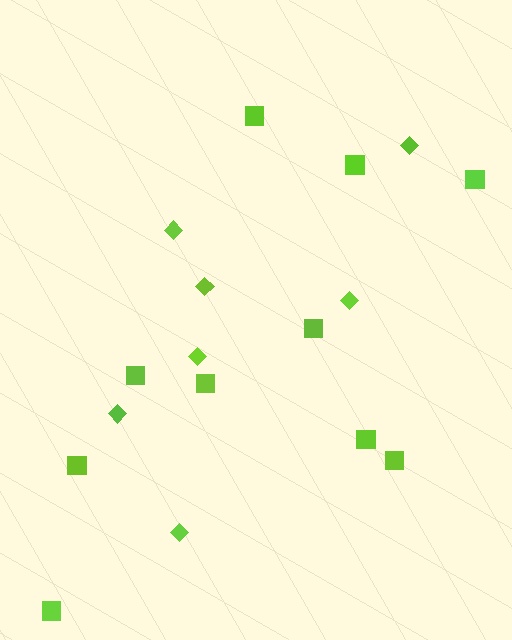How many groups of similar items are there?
There are 2 groups: one group of diamonds (7) and one group of squares (10).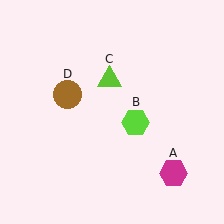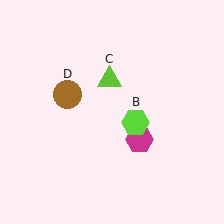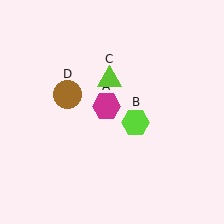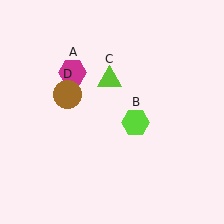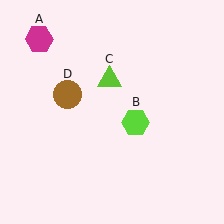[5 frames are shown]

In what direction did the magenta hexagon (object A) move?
The magenta hexagon (object A) moved up and to the left.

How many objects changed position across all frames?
1 object changed position: magenta hexagon (object A).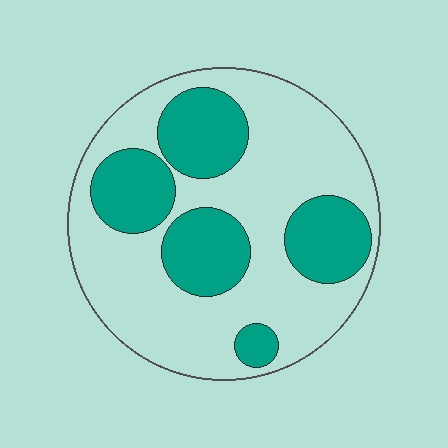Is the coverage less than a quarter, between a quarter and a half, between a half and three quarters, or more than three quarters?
Between a quarter and a half.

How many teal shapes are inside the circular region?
5.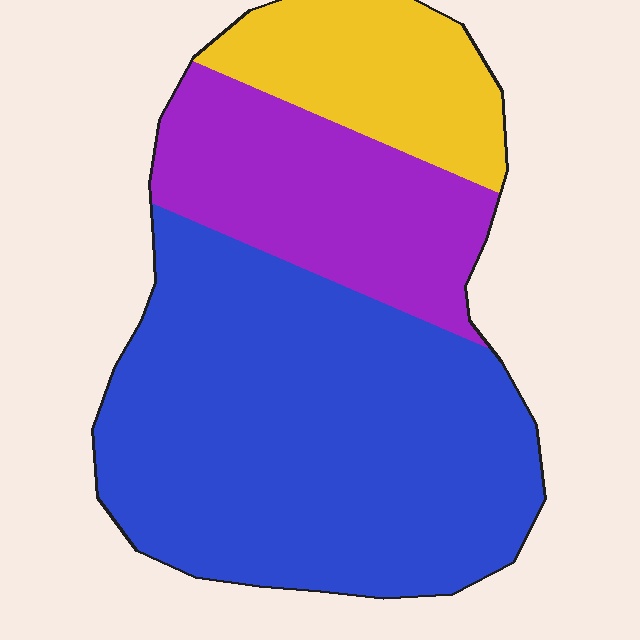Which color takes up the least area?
Yellow, at roughly 15%.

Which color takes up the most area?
Blue, at roughly 60%.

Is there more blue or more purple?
Blue.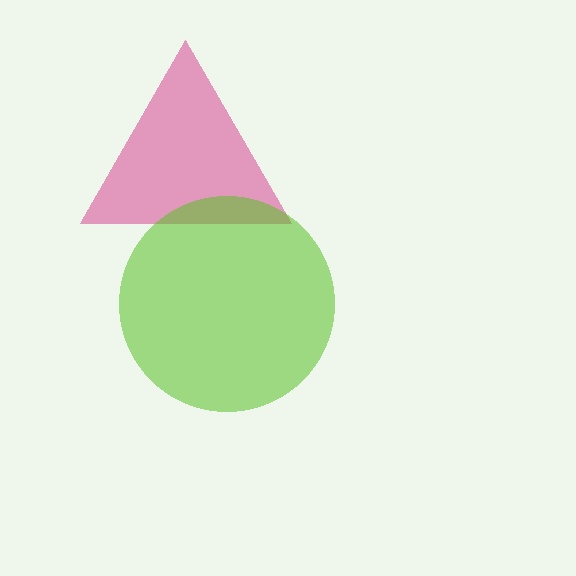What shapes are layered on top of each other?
The layered shapes are: a magenta triangle, a lime circle.